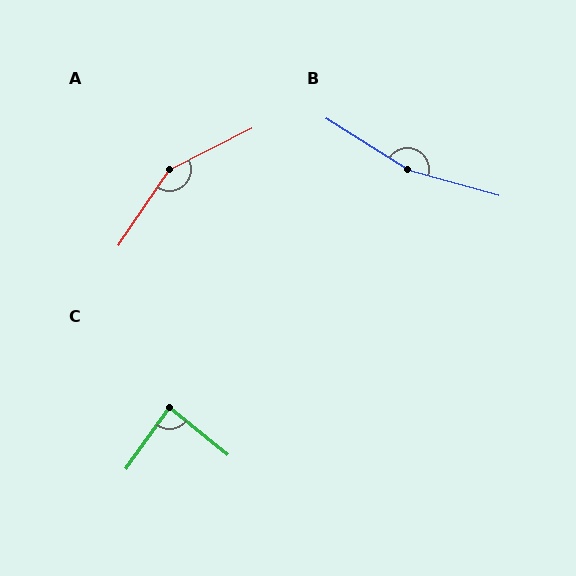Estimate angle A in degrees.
Approximately 150 degrees.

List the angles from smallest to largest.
C (86°), A (150°), B (164°).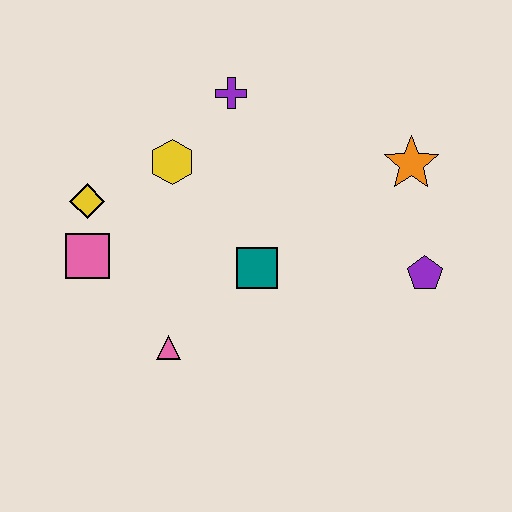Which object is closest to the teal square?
The pink triangle is closest to the teal square.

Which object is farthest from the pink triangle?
The orange star is farthest from the pink triangle.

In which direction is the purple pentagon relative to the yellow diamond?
The purple pentagon is to the right of the yellow diamond.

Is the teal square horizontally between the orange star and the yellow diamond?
Yes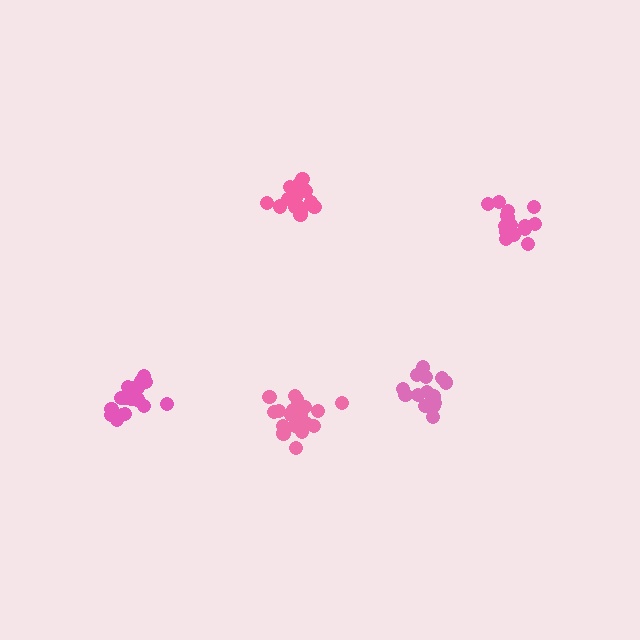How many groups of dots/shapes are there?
There are 5 groups.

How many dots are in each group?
Group 1: 19 dots, Group 2: 20 dots, Group 3: 18 dots, Group 4: 15 dots, Group 5: 15 dots (87 total).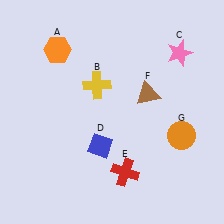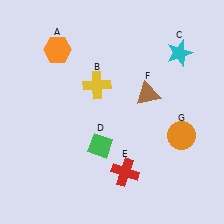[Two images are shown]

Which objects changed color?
C changed from pink to cyan. D changed from blue to green.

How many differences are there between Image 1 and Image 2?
There are 2 differences between the two images.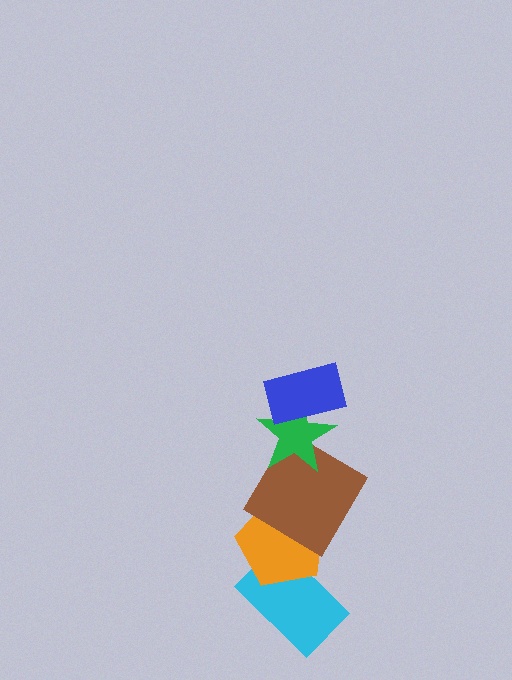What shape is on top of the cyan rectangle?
The orange pentagon is on top of the cyan rectangle.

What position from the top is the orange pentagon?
The orange pentagon is 4th from the top.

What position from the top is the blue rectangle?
The blue rectangle is 1st from the top.